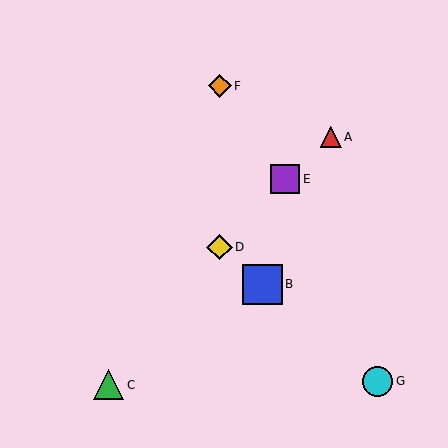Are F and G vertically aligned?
No, F is at x≈220 and G is at x≈378.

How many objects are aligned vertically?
2 objects (D, F) are aligned vertically.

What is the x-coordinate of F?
Object F is at x≈220.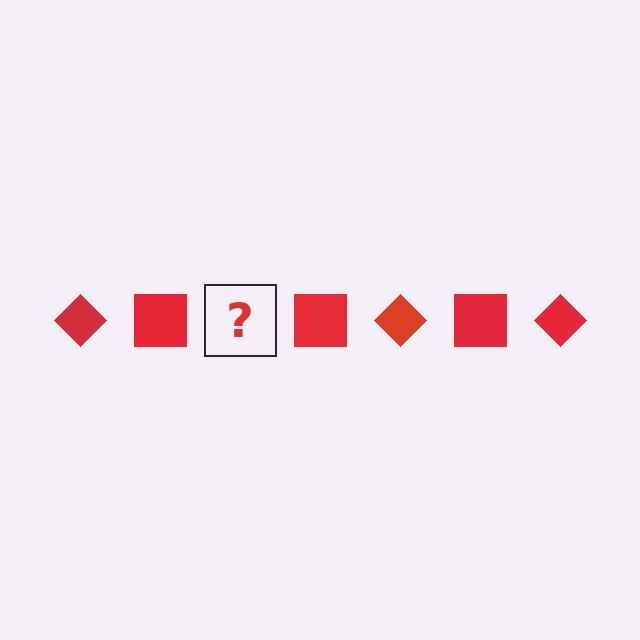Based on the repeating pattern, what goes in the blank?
The blank should be a red diamond.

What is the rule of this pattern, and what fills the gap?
The rule is that the pattern cycles through diamond, square shapes in red. The gap should be filled with a red diamond.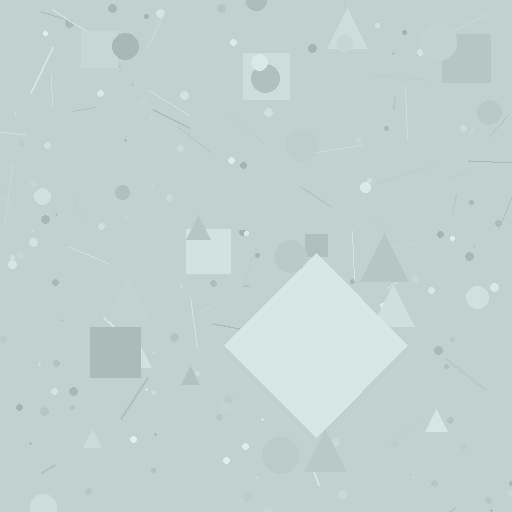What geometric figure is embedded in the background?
A diamond is embedded in the background.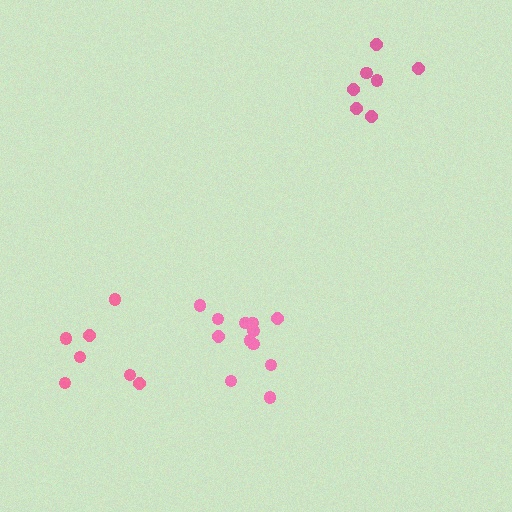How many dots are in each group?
Group 1: 7 dots, Group 2: 7 dots, Group 3: 12 dots (26 total).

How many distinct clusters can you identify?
There are 3 distinct clusters.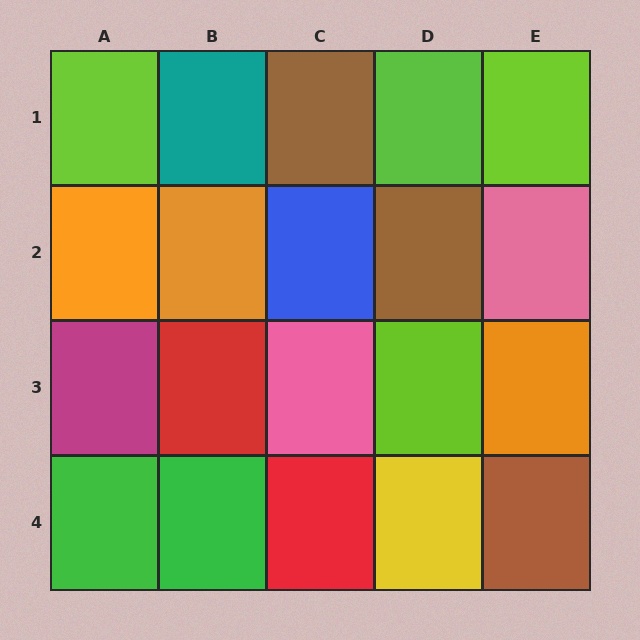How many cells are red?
2 cells are red.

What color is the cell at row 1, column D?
Lime.